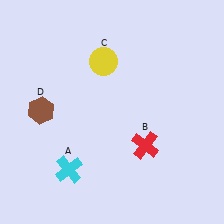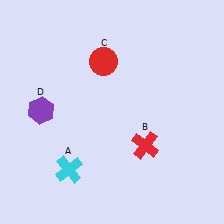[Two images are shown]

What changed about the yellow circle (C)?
In Image 1, C is yellow. In Image 2, it changed to red.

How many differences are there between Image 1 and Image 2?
There are 2 differences between the two images.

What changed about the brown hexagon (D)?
In Image 1, D is brown. In Image 2, it changed to purple.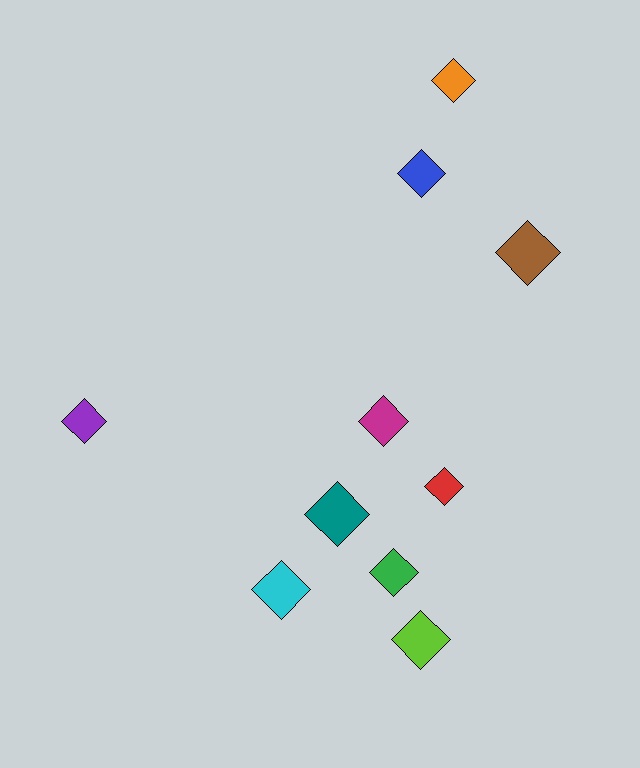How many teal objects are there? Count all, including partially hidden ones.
There is 1 teal object.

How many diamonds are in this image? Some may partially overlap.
There are 10 diamonds.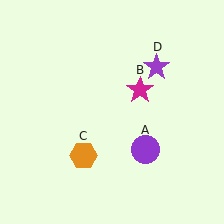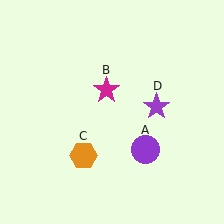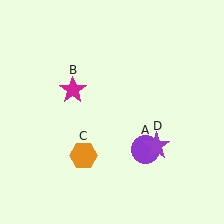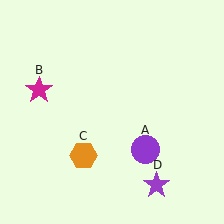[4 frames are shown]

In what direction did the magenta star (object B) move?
The magenta star (object B) moved left.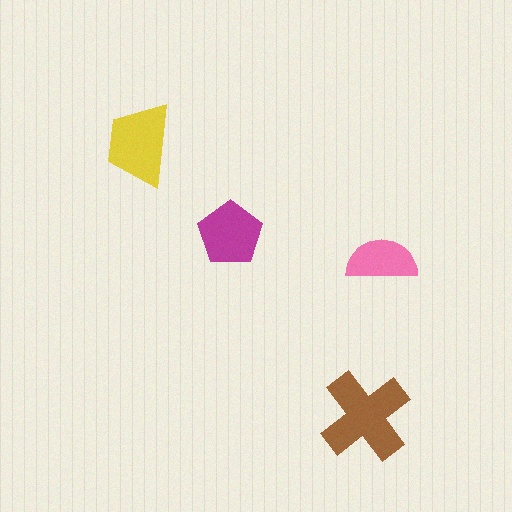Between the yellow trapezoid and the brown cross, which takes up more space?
The brown cross.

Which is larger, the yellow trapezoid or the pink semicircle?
The yellow trapezoid.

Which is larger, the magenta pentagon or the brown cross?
The brown cross.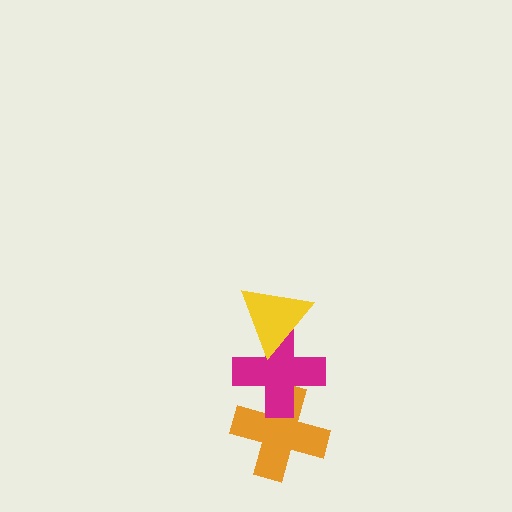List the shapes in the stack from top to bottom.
From top to bottom: the yellow triangle, the magenta cross, the orange cross.